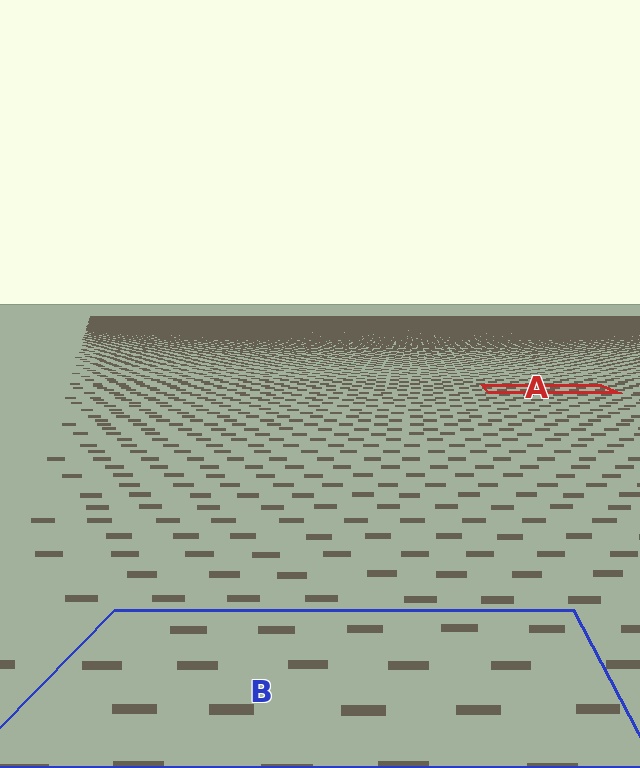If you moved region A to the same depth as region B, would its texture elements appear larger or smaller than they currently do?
They would appear larger. At a closer depth, the same texture elements are projected at a bigger on-screen size.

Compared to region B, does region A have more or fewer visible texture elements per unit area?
Region A has more texture elements per unit area — they are packed more densely because it is farther away.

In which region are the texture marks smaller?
The texture marks are smaller in region A, because it is farther away.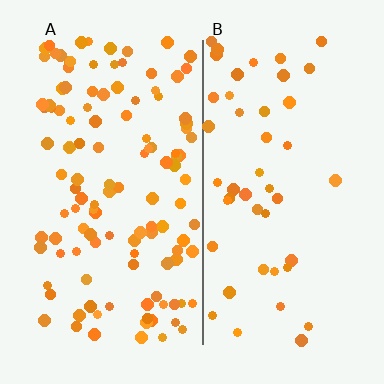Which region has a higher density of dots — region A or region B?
A (the left).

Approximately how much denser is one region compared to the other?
Approximately 2.6× — region A over region B.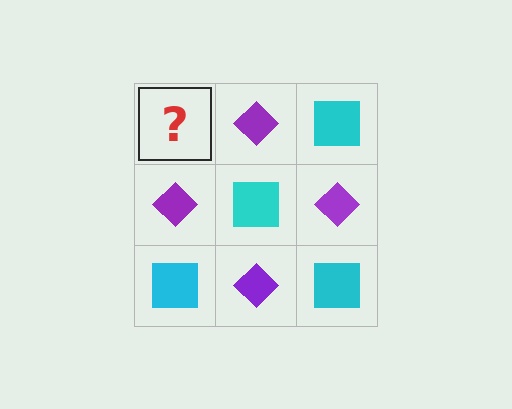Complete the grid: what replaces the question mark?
The question mark should be replaced with a cyan square.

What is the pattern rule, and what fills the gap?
The rule is that it alternates cyan square and purple diamond in a checkerboard pattern. The gap should be filled with a cyan square.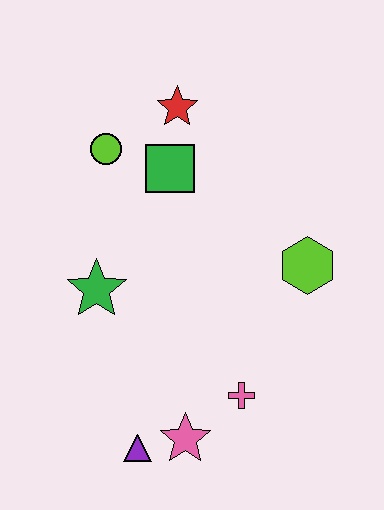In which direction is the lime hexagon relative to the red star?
The lime hexagon is below the red star.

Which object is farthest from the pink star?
The red star is farthest from the pink star.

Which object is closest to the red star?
The green square is closest to the red star.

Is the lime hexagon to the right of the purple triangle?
Yes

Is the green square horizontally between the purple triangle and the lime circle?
No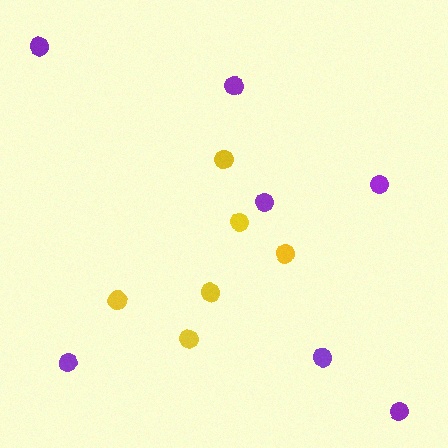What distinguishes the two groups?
There are 2 groups: one group of purple circles (7) and one group of yellow circles (6).